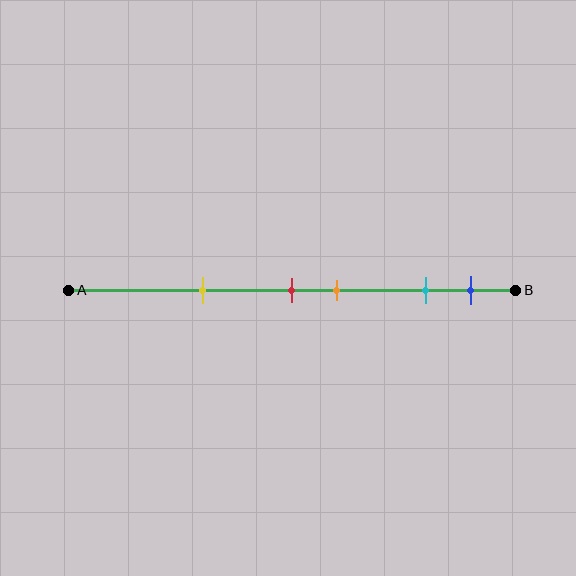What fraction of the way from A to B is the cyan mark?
The cyan mark is approximately 80% (0.8) of the way from A to B.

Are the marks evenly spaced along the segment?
No, the marks are not evenly spaced.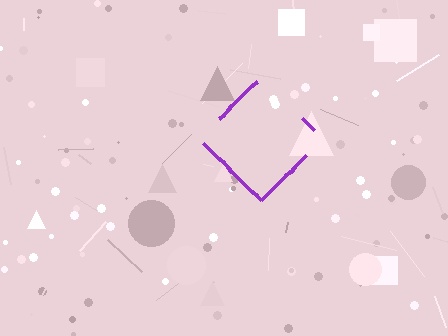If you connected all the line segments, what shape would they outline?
They would outline a diamond.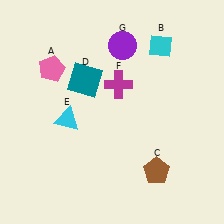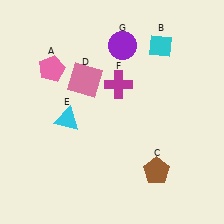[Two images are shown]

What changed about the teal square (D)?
In Image 1, D is teal. In Image 2, it changed to pink.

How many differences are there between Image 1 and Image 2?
There is 1 difference between the two images.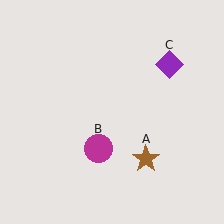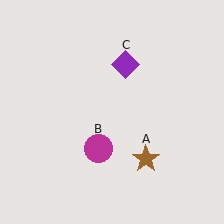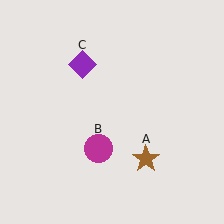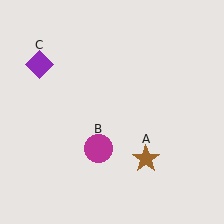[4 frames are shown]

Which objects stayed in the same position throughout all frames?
Brown star (object A) and magenta circle (object B) remained stationary.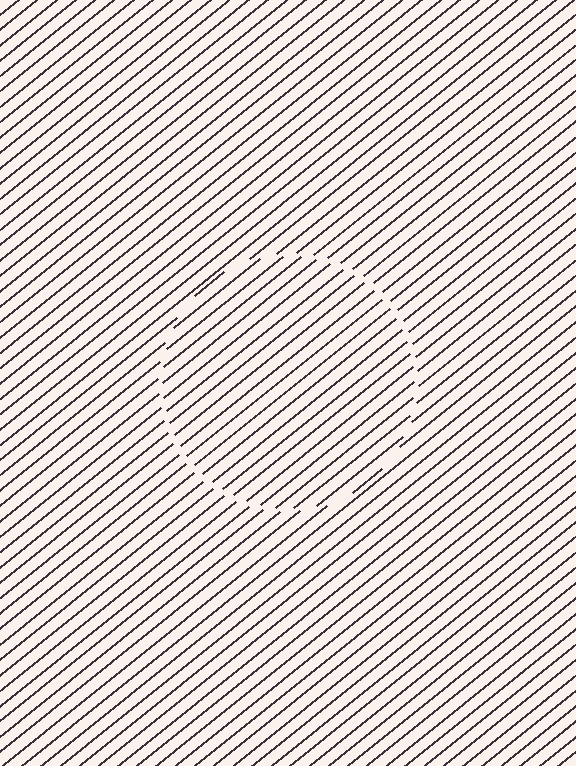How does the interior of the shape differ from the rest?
The interior of the shape contains the same grating, shifted by half a period — the contour is defined by the phase discontinuity where line-ends from the inner and outer gratings abut.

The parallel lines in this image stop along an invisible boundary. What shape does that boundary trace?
An illusory circle. The interior of the shape contains the same grating, shifted by half a period — the contour is defined by the phase discontinuity where line-ends from the inner and outer gratings abut.